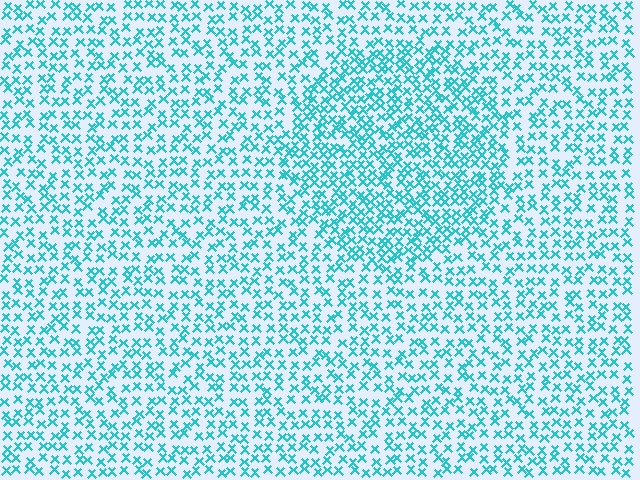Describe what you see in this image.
The image contains small cyan elements arranged at two different densities. A circle-shaped region is visible where the elements are more densely packed than the surrounding area.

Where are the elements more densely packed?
The elements are more densely packed inside the circle boundary.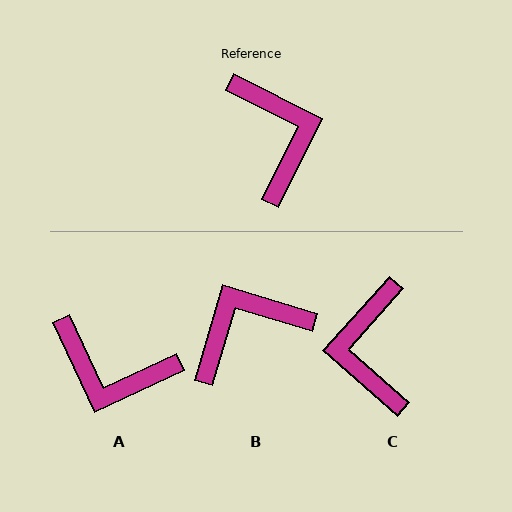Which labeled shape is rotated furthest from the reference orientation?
C, about 165 degrees away.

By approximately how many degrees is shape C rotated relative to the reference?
Approximately 165 degrees counter-clockwise.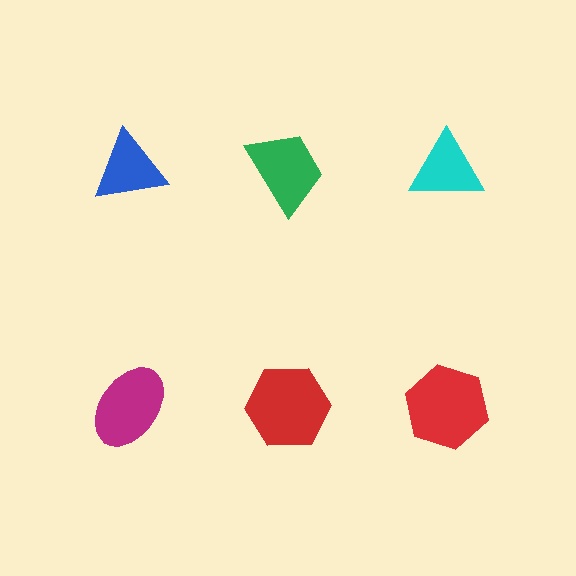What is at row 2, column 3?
A red hexagon.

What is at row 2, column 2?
A red hexagon.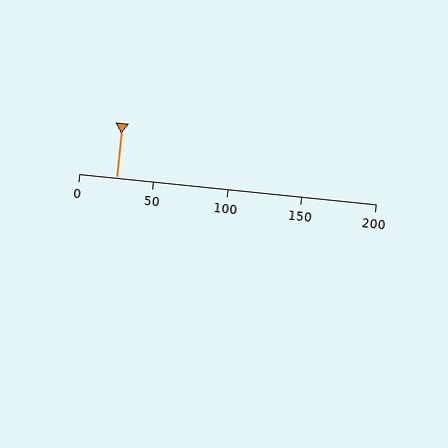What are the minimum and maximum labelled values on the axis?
The axis runs from 0 to 200.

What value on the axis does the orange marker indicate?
The marker indicates approximately 25.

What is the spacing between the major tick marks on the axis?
The major ticks are spaced 50 apart.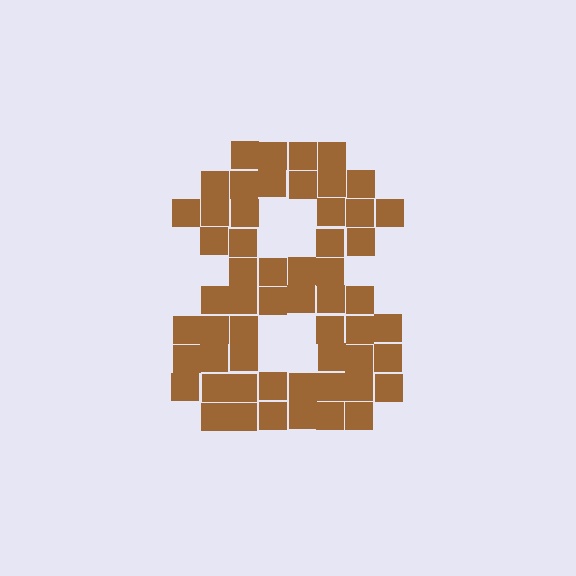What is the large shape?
The large shape is the digit 8.